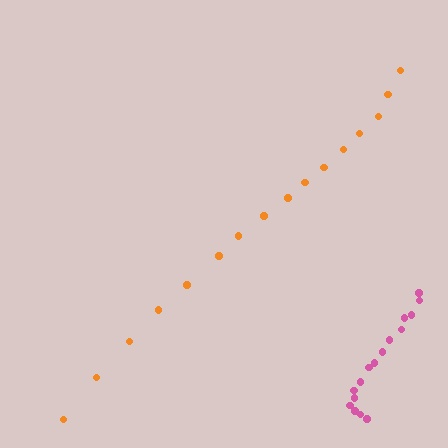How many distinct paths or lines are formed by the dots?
There are 2 distinct paths.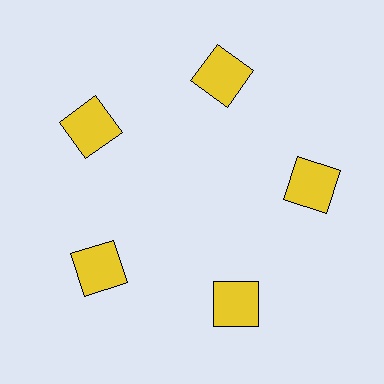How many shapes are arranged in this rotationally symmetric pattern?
There are 5 shapes, arranged in 5 groups of 1.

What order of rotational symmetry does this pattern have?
This pattern has 5-fold rotational symmetry.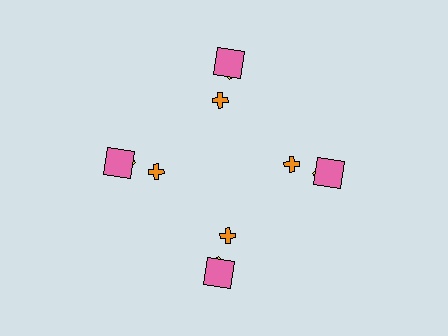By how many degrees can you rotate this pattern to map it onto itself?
The pattern maps onto itself every 90 degrees of rotation.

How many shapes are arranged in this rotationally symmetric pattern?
There are 12 shapes, arranged in 4 groups of 3.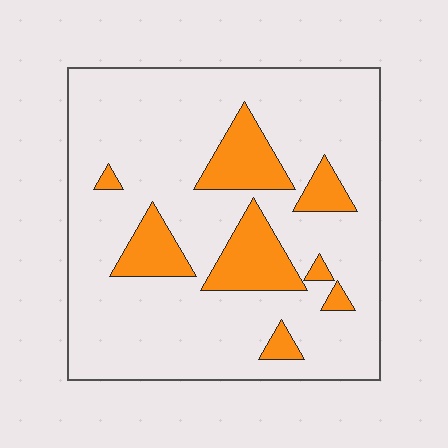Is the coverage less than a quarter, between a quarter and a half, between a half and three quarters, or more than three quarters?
Less than a quarter.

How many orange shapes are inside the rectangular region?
8.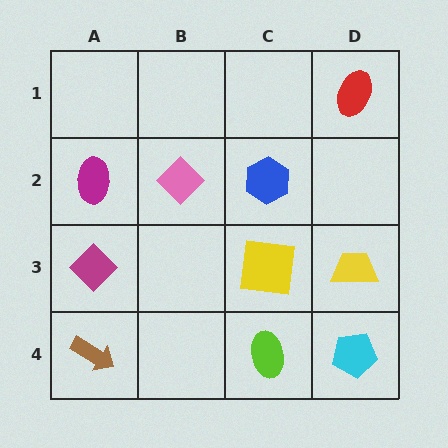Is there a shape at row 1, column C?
No, that cell is empty.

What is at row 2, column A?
A magenta ellipse.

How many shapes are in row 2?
3 shapes.